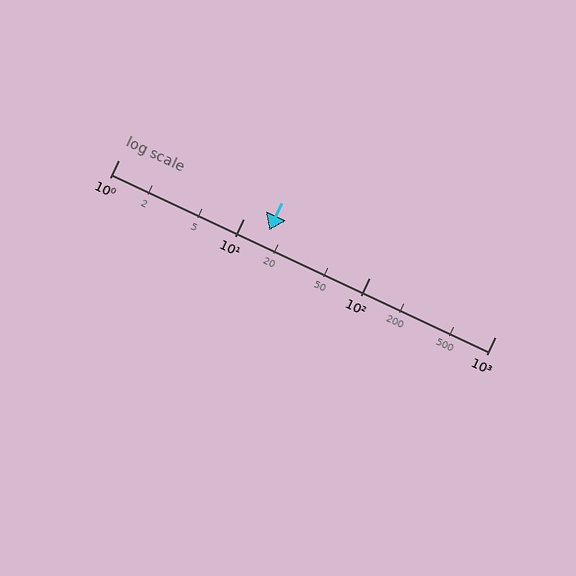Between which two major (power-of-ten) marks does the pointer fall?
The pointer is between 10 and 100.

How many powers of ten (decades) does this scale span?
The scale spans 3 decades, from 1 to 1000.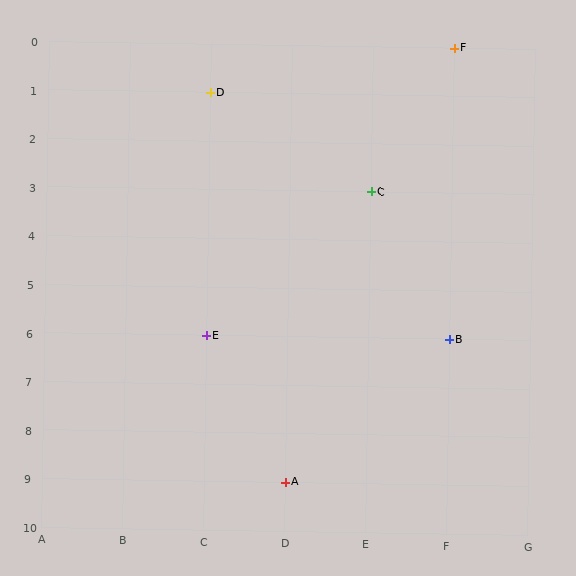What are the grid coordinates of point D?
Point D is at grid coordinates (C, 1).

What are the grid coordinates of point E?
Point E is at grid coordinates (C, 6).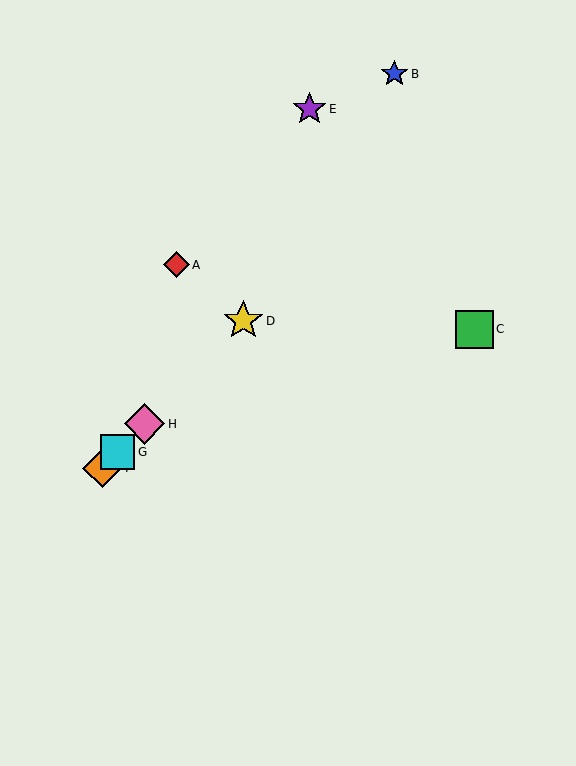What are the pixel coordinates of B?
Object B is at (394, 74).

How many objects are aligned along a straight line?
4 objects (D, F, G, H) are aligned along a straight line.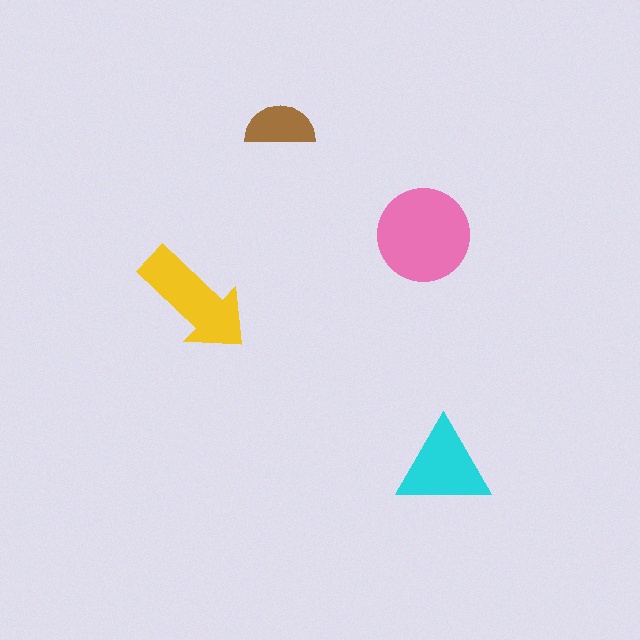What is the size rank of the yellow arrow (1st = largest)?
2nd.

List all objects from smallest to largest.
The brown semicircle, the cyan triangle, the yellow arrow, the pink circle.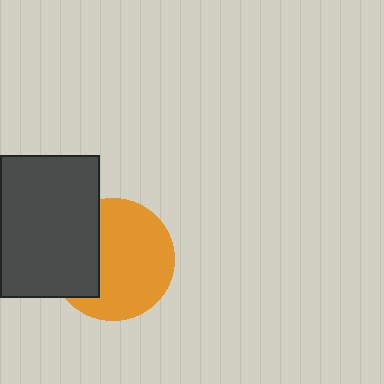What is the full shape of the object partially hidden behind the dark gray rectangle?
The partially hidden object is an orange circle.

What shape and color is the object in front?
The object in front is a dark gray rectangle.